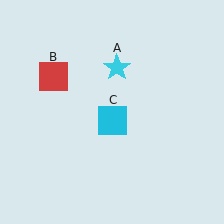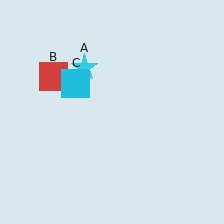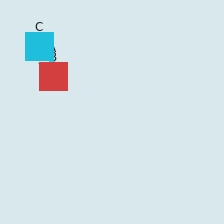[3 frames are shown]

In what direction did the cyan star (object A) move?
The cyan star (object A) moved left.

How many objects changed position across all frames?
2 objects changed position: cyan star (object A), cyan square (object C).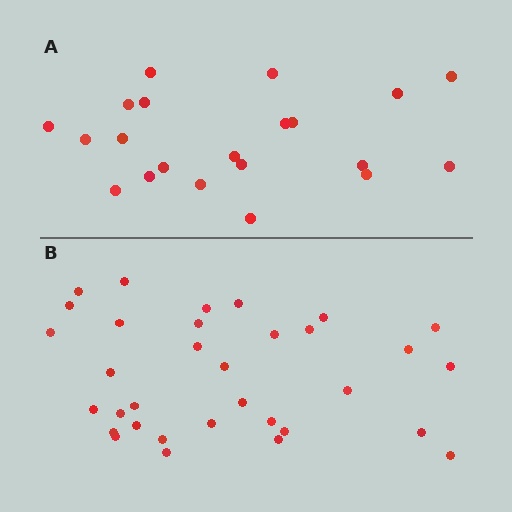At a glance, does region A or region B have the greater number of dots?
Region B (the bottom region) has more dots.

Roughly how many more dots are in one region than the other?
Region B has roughly 12 or so more dots than region A.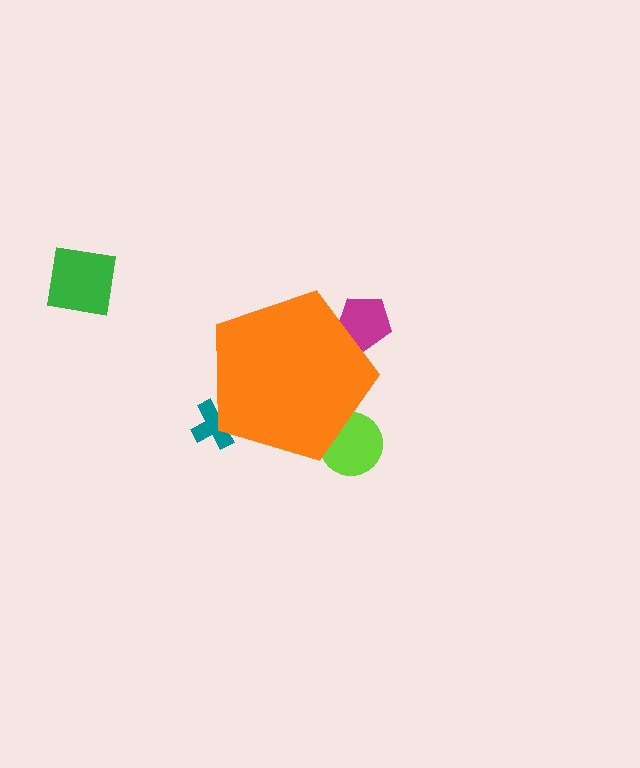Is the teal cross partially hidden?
Yes, the teal cross is partially hidden behind the orange pentagon.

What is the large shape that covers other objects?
An orange pentagon.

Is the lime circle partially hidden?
Yes, the lime circle is partially hidden behind the orange pentagon.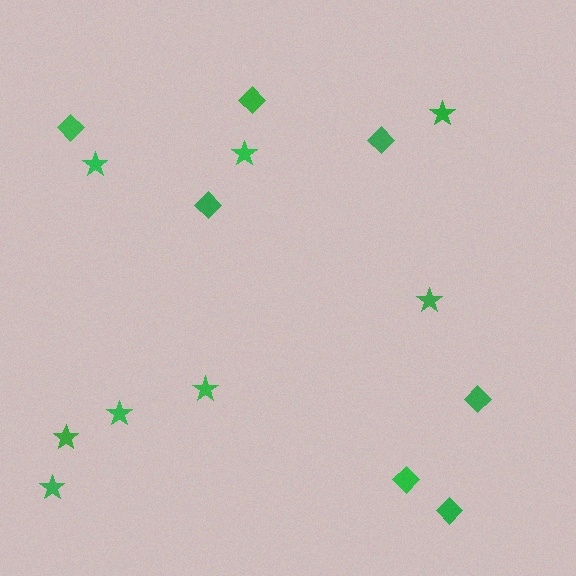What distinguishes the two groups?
There are 2 groups: one group of diamonds (7) and one group of stars (8).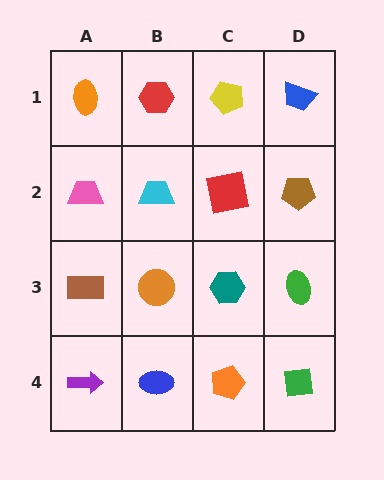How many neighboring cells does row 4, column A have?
2.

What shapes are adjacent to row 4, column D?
A green ellipse (row 3, column D), an orange pentagon (row 4, column C).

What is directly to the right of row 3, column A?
An orange circle.